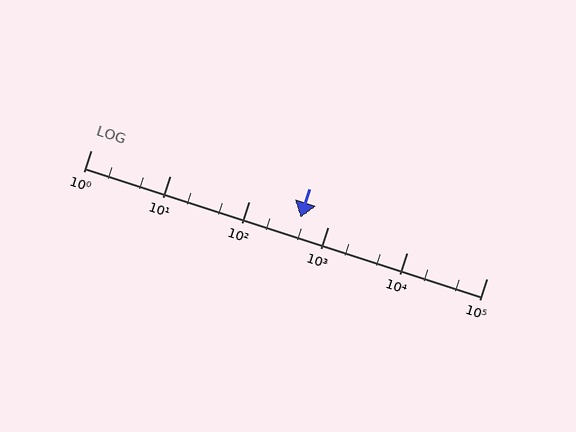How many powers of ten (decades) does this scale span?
The scale spans 5 decades, from 1 to 100000.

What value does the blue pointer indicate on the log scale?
The pointer indicates approximately 450.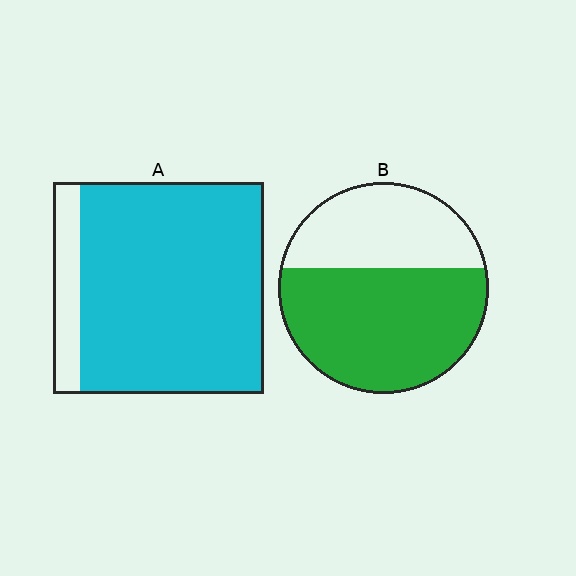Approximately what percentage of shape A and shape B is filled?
A is approximately 85% and B is approximately 60%.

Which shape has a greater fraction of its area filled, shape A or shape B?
Shape A.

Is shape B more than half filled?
Yes.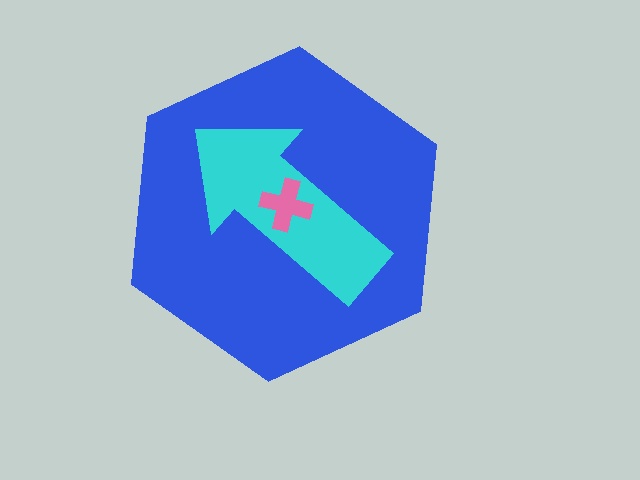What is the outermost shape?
The blue hexagon.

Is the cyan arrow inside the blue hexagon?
Yes.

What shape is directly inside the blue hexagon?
The cyan arrow.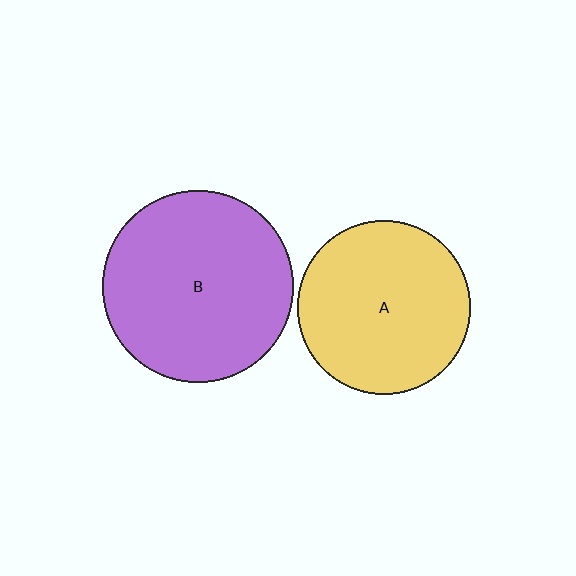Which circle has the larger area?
Circle B (purple).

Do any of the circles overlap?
No, none of the circles overlap.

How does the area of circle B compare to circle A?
Approximately 1.2 times.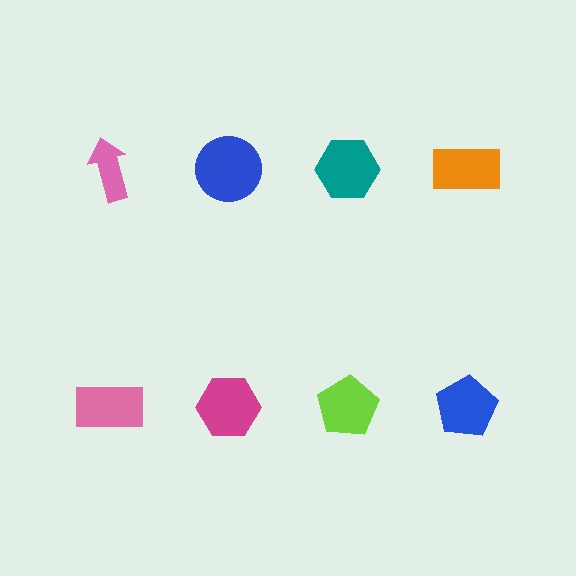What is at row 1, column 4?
An orange rectangle.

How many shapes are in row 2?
4 shapes.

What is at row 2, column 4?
A blue pentagon.